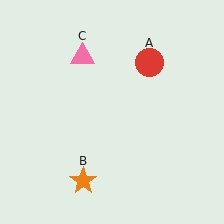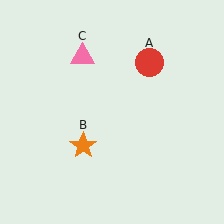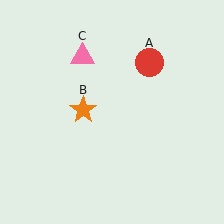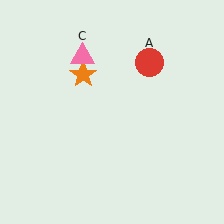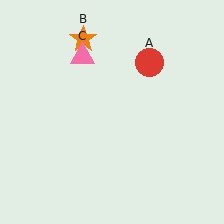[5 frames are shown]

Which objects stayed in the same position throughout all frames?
Red circle (object A) and pink triangle (object C) remained stationary.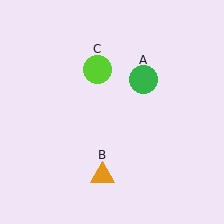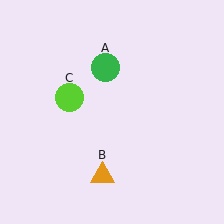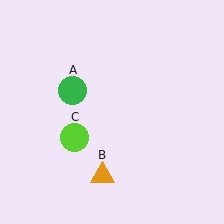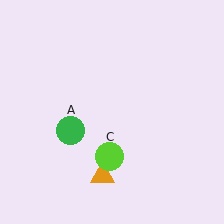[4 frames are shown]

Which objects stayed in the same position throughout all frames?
Orange triangle (object B) remained stationary.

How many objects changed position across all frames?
2 objects changed position: green circle (object A), lime circle (object C).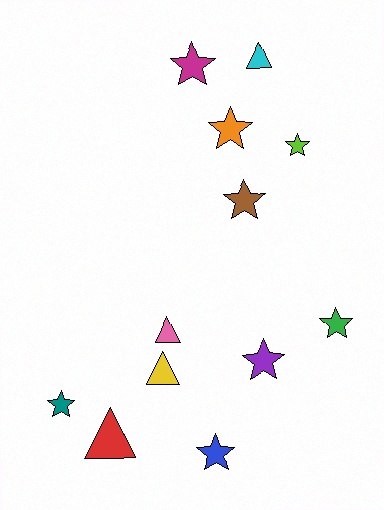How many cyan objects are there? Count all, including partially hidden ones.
There is 1 cyan object.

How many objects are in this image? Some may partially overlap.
There are 12 objects.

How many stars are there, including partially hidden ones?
There are 8 stars.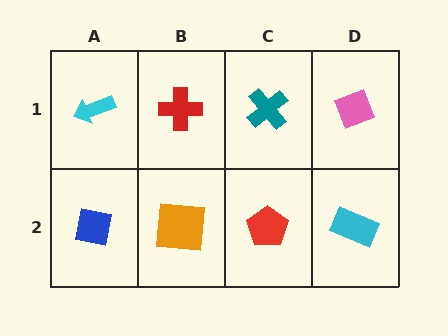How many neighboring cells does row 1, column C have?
3.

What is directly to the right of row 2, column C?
A cyan rectangle.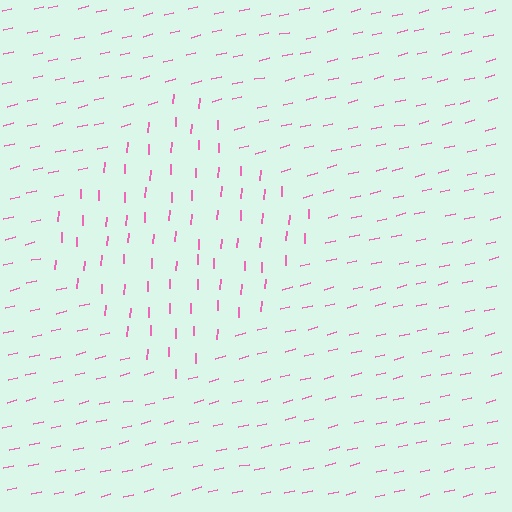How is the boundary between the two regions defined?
The boundary is defined purely by a change in line orientation (approximately 73 degrees difference). All lines are the same color and thickness.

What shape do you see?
I see a diamond.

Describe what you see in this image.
The image is filled with small pink line segments. A diamond region in the image has lines oriented differently from the surrounding lines, creating a visible texture boundary.